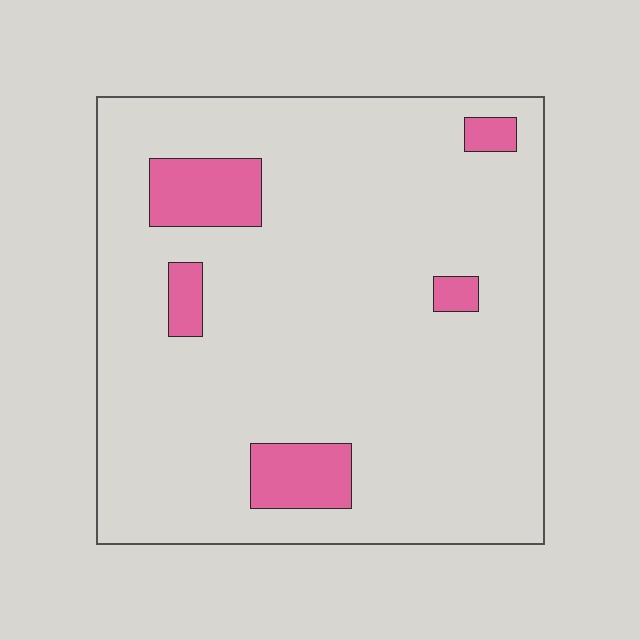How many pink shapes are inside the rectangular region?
5.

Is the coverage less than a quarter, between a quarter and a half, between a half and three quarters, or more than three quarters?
Less than a quarter.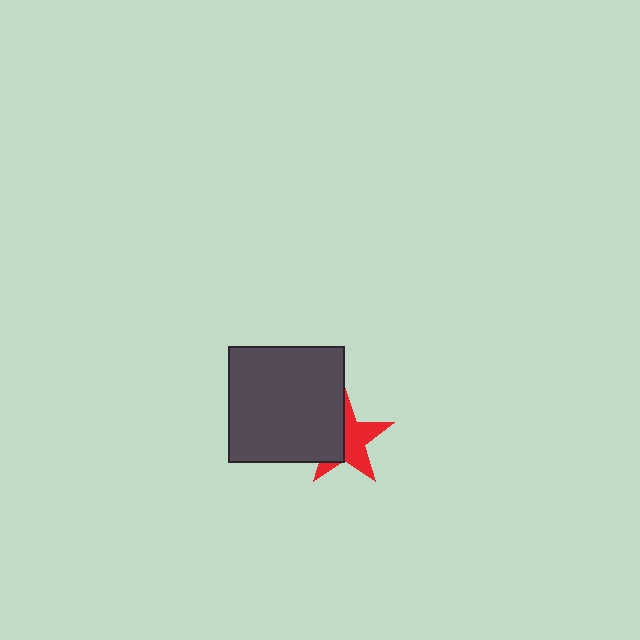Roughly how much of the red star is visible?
About half of it is visible (roughly 53%).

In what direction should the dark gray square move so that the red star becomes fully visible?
The dark gray square should move left. That is the shortest direction to clear the overlap and leave the red star fully visible.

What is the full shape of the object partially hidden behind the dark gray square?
The partially hidden object is a red star.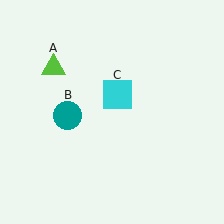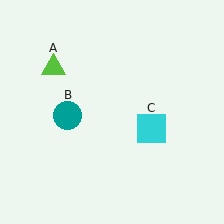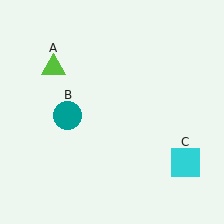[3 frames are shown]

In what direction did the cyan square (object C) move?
The cyan square (object C) moved down and to the right.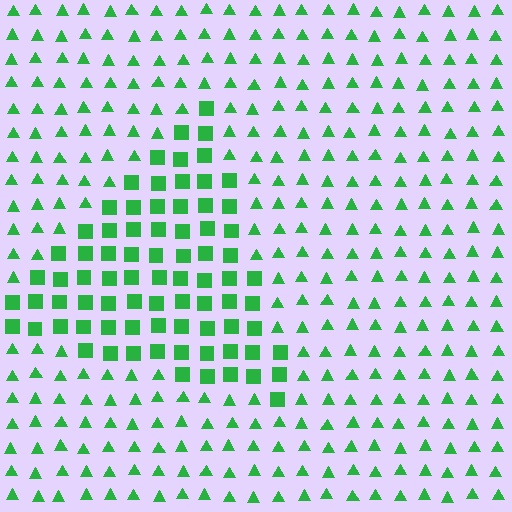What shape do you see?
I see a triangle.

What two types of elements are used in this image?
The image uses squares inside the triangle region and triangles outside it.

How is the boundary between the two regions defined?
The boundary is defined by a change in element shape: squares inside vs. triangles outside. All elements share the same color and spacing.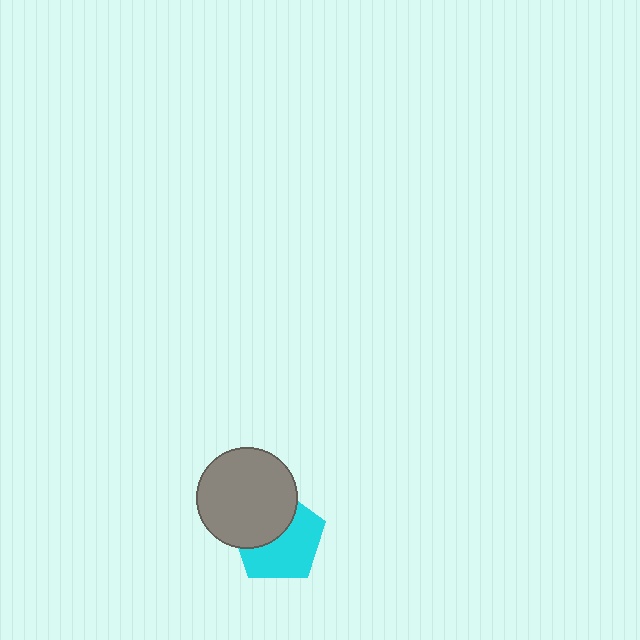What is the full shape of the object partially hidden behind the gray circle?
The partially hidden object is a cyan pentagon.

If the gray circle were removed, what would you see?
You would see the complete cyan pentagon.